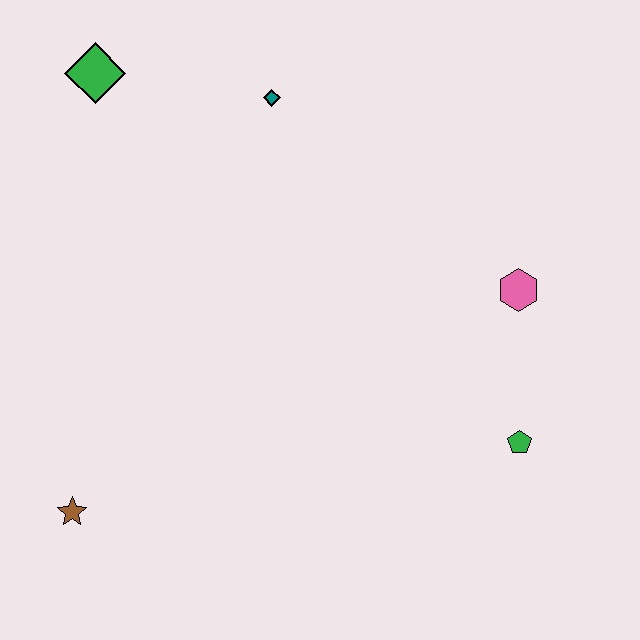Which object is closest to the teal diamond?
The green diamond is closest to the teal diamond.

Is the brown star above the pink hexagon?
No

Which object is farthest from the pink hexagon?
The brown star is farthest from the pink hexagon.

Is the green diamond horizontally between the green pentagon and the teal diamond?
No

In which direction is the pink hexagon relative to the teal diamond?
The pink hexagon is to the right of the teal diamond.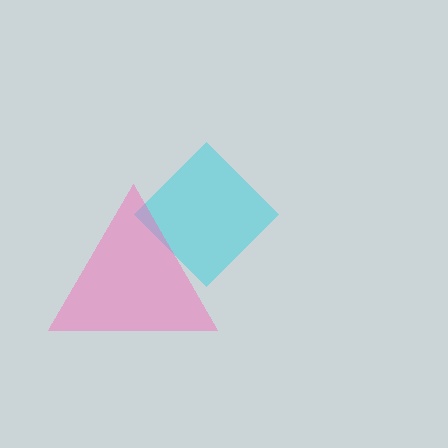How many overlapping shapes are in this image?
There are 2 overlapping shapes in the image.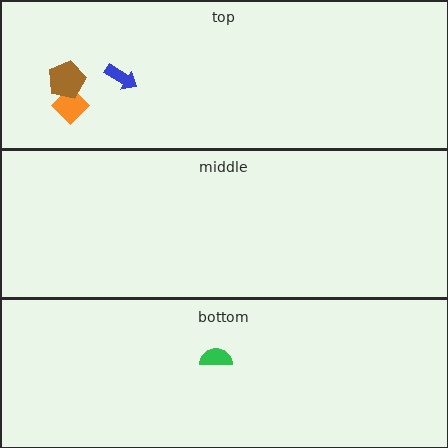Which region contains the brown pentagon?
The top region.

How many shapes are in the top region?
3.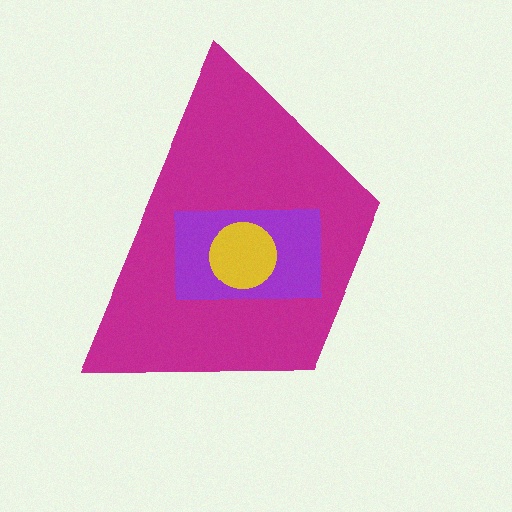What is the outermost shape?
The magenta trapezoid.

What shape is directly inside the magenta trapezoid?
The purple rectangle.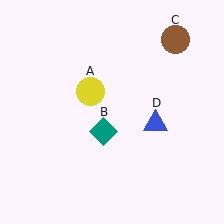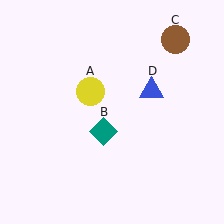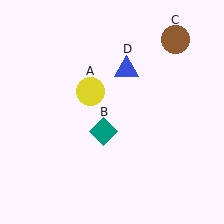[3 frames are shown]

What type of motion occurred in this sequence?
The blue triangle (object D) rotated counterclockwise around the center of the scene.